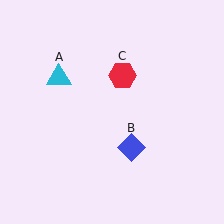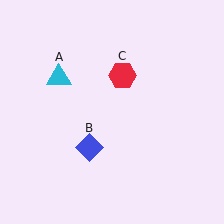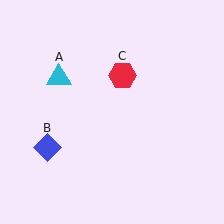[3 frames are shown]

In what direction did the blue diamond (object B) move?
The blue diamond (object B) moved left.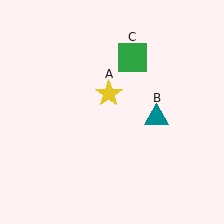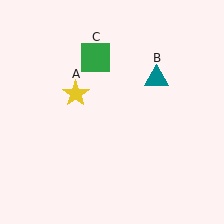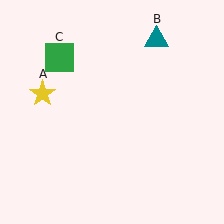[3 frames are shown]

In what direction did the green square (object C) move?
The green square (object C) moved left.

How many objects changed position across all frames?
3 objects changed position: yellow star (object A), teal triangle (object B), green square (object C).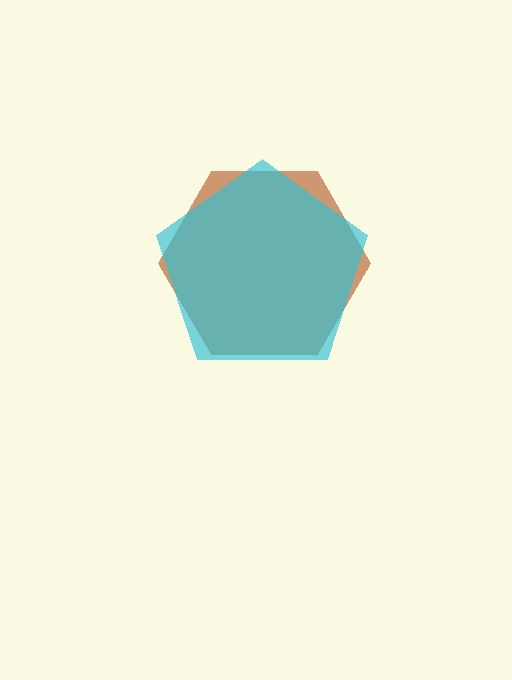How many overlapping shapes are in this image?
There are 2 overlapping shapes in the image.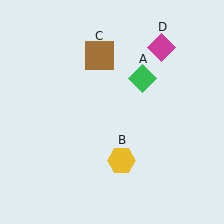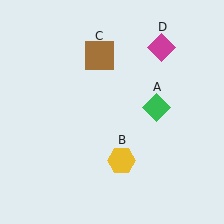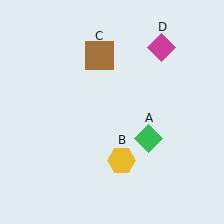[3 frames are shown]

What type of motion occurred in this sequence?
The green diamond (object A) rotated clockwise around the center of the scene.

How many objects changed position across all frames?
1 object changed position: green diamond (object A).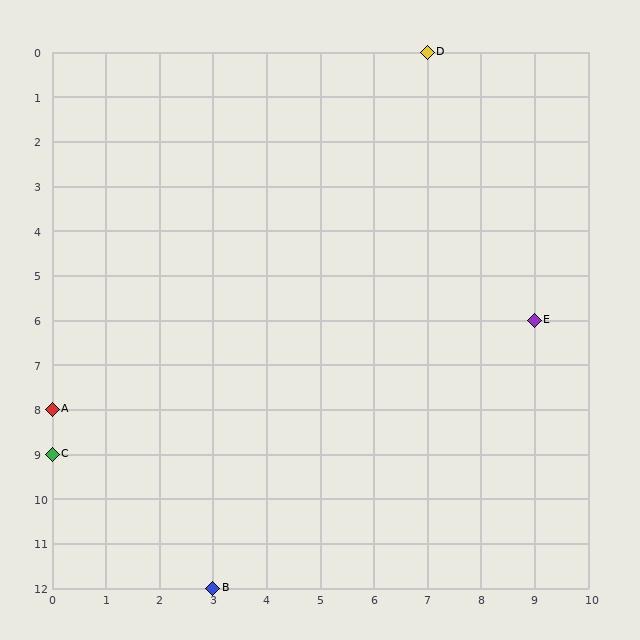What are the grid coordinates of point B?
Point B is at grid coordinates (3, 12).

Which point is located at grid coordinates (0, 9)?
Point C is at (0, 9).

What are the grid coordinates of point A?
Point A is at grid coordinates (0, 8).